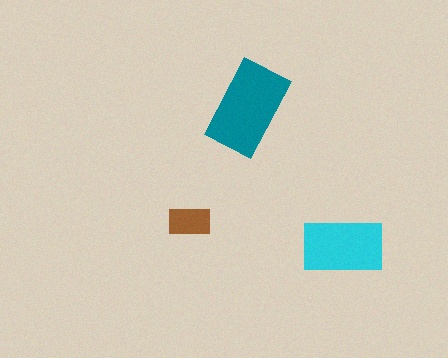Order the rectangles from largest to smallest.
the teal one, the cyan one, the brown one.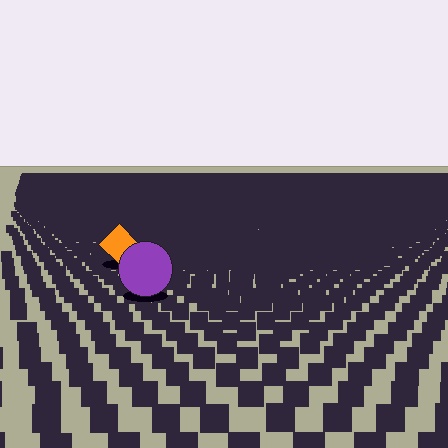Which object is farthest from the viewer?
The orange diamond is farthest from the viewer. It appears smaller and the ground texture around it is denser.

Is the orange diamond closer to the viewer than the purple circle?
No. The purple circle is closer — you can tell from the texture gradient: the ground texture is coarser near it.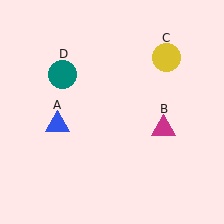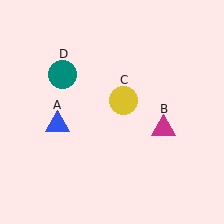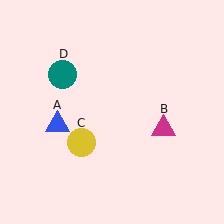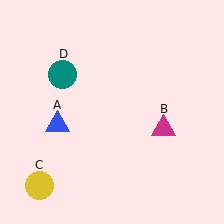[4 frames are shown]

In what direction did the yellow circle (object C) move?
The yellow circle (object C) moved down and to the left.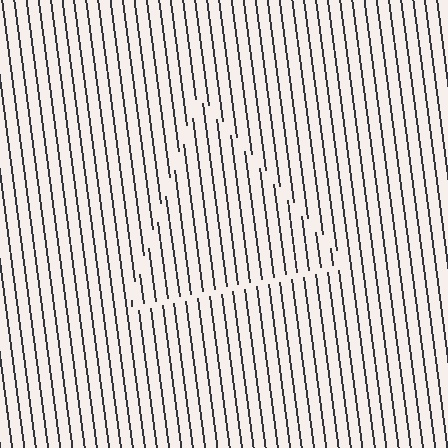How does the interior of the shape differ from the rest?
The interior of the shape contains the same grating, shifted by half a period — the contour is defined by the phase discontinuity where line-ends from the inner and outer gratings abut.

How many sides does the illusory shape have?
3 sides — the line-ends trace a triangle.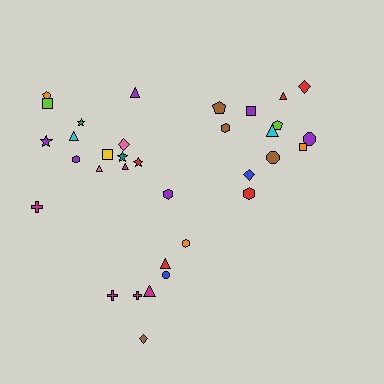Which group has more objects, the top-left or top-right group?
The top-left group.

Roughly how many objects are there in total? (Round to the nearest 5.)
Roughly 35 objects in total.